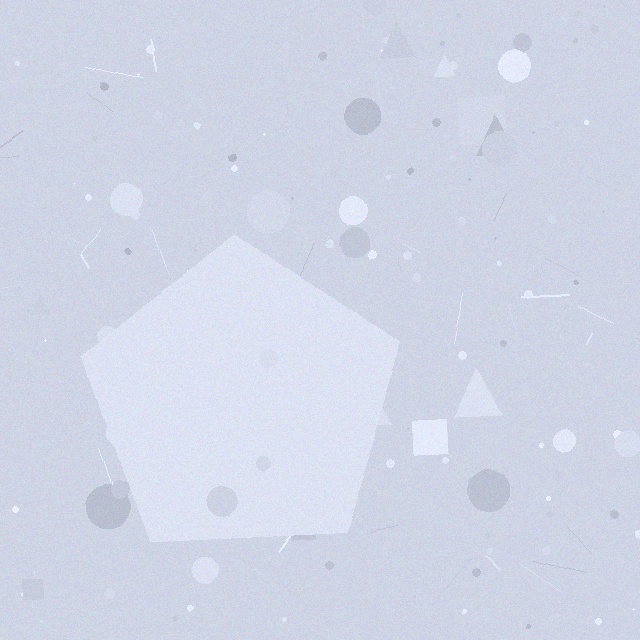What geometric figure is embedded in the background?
A pentagon is embedded in the background.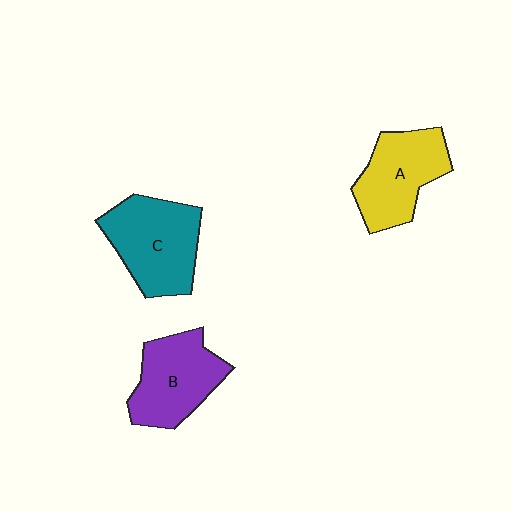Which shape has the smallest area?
Shape A (yellow).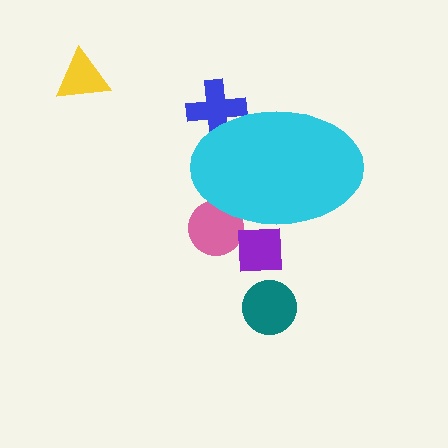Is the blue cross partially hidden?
Yes, the blue cross is partially hidden behind the cyan ellipse.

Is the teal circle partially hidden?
No, the teal circle is fully visible.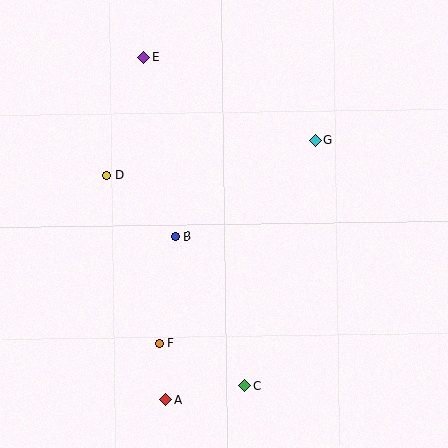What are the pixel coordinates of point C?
Point C is at (245, 385).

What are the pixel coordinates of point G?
Point G is at (315, 140).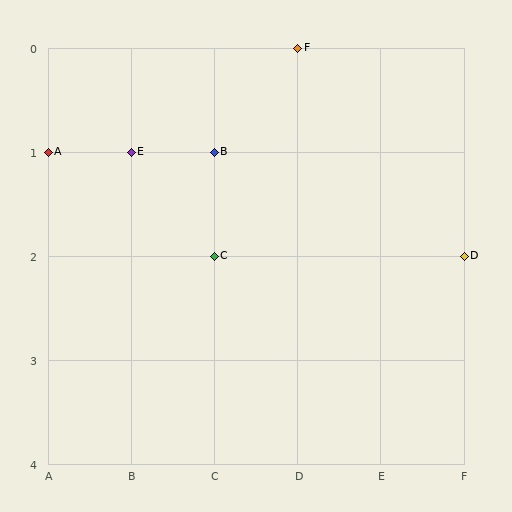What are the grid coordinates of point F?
Point F is at grid coordinates (D, 0).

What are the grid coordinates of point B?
Point B is at grid coordinates (C, 1).